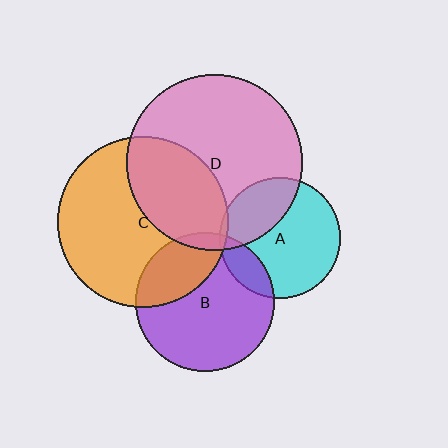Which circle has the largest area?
Circle D (pink).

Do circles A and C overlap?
Yes.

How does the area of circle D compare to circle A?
Approximately 2.1 times.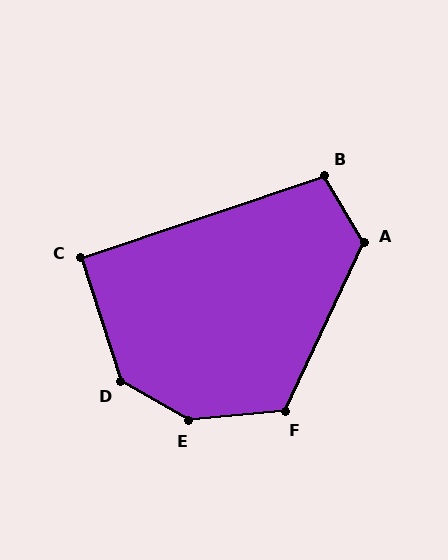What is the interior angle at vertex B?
Approximately 102 degrees (obtuse).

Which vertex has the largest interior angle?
E, at approximately 145 degrees.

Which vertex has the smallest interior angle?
C, at approximately 91 degrees.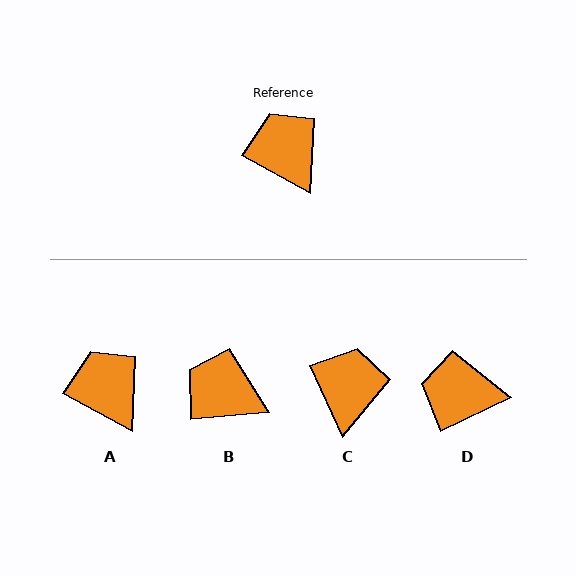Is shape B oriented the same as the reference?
No, it is off by about 34 degrees.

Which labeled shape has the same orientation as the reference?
A.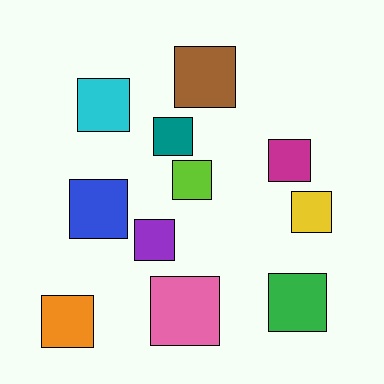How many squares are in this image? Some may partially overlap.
There are 11 squares.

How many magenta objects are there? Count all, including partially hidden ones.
There is 1 magenta object.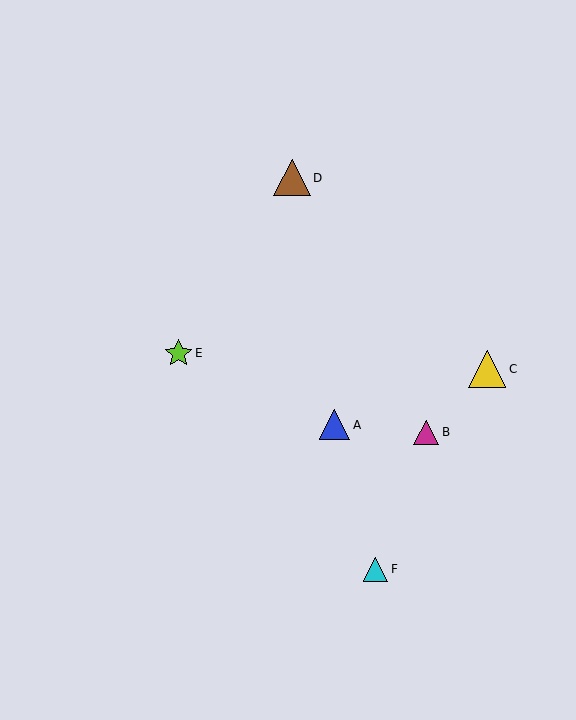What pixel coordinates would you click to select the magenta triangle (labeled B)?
Click at (426, 432) to select the magenta triangle B.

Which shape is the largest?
The yellow triangle (labeled C) is the largest.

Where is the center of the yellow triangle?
The center of the yellow triangle is at (487, 369).